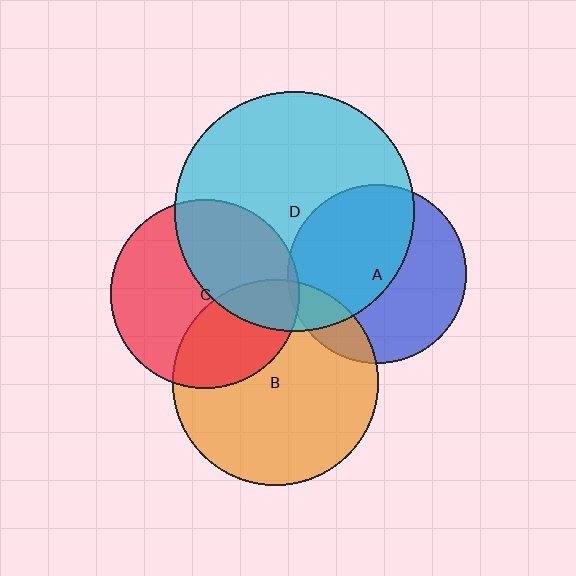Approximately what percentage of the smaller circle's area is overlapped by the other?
Approximately 5%.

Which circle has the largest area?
Circle D (cyan).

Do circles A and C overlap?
Yes.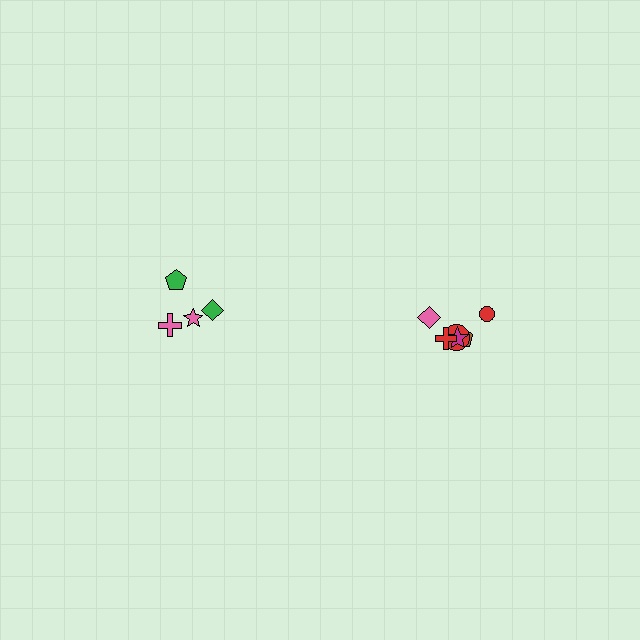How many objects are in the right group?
There are 6 objects.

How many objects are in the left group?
There are 4 objects.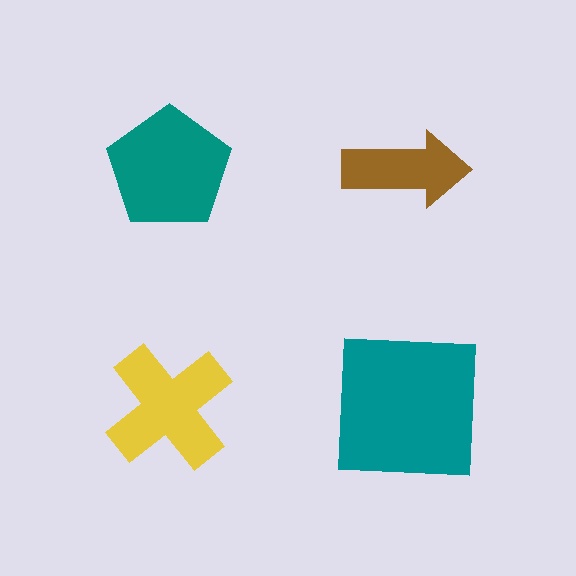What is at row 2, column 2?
A teal square.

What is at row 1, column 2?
A brown arrow.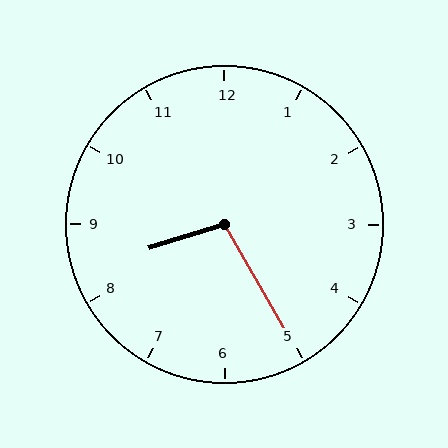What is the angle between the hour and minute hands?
Approximately 102 degrees.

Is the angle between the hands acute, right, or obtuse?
It is obtuse.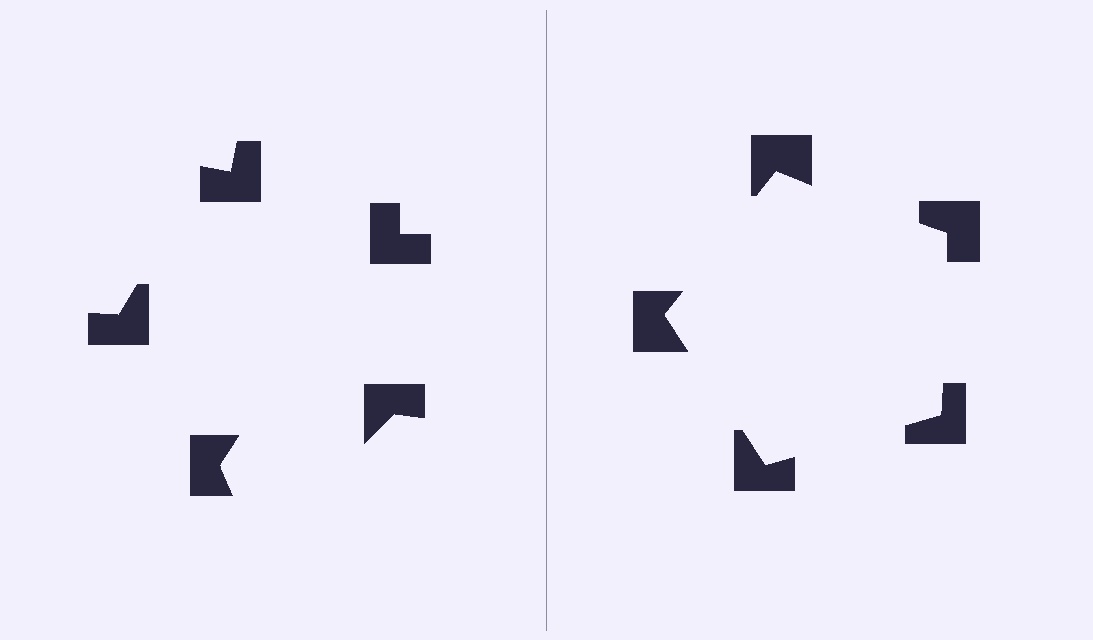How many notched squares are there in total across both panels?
10 — 5 on each side.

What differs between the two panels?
The notched squares are positioned identically on both sides; only the wedge orientations differ. On the right they align to a pentagon; on the left they are misaligned.